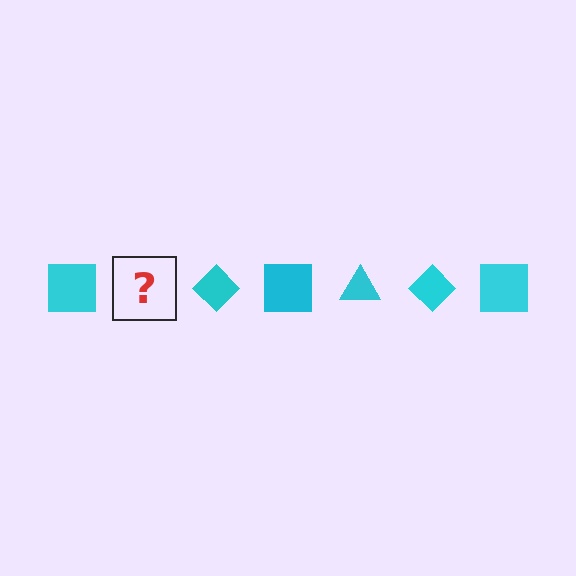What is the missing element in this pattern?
The missing element is a cyan triangle.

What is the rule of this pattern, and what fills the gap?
The rule is that the pattern cycles through square, triangle, diamond shapes in cyan. The gap should be filled with a cyan triangle.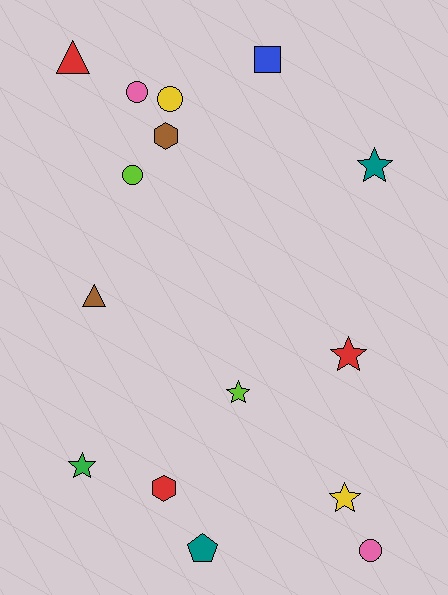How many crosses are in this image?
There are no crosses.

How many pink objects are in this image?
There are 2 pink objects.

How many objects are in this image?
There are 15 objects.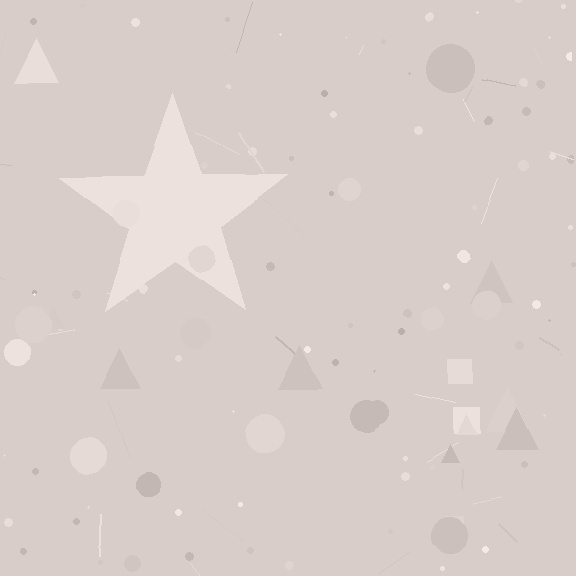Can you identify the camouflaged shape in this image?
The camouflaged shape is a star.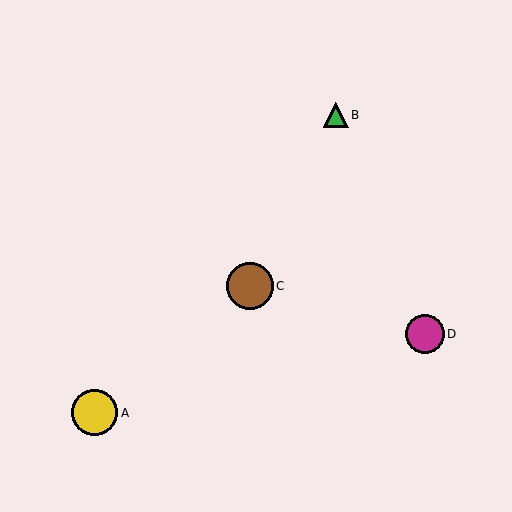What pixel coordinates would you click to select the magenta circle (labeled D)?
Click at (425, 334) to select the magenta circle D.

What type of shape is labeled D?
Shape D is a magenta circle.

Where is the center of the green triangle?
The center of the green triangle is at (336, 115).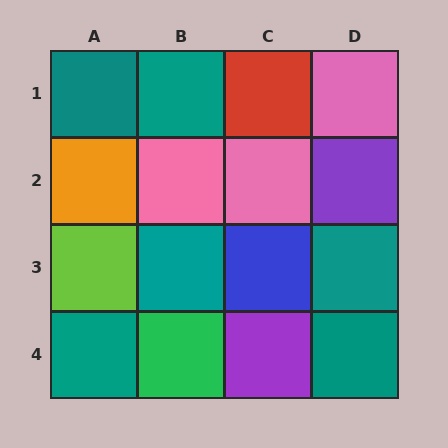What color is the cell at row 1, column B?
Teal.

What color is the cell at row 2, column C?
Pink.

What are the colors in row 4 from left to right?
Teal, green, purple, teal.